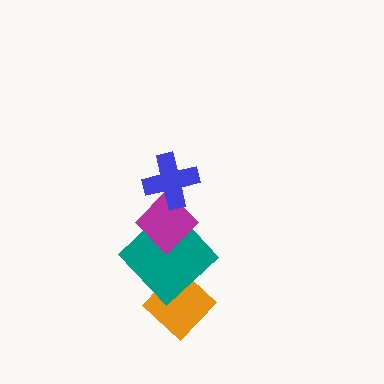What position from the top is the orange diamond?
The orange diamond is 4th from the top.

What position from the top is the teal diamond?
The teal diamond is 3rd from the top.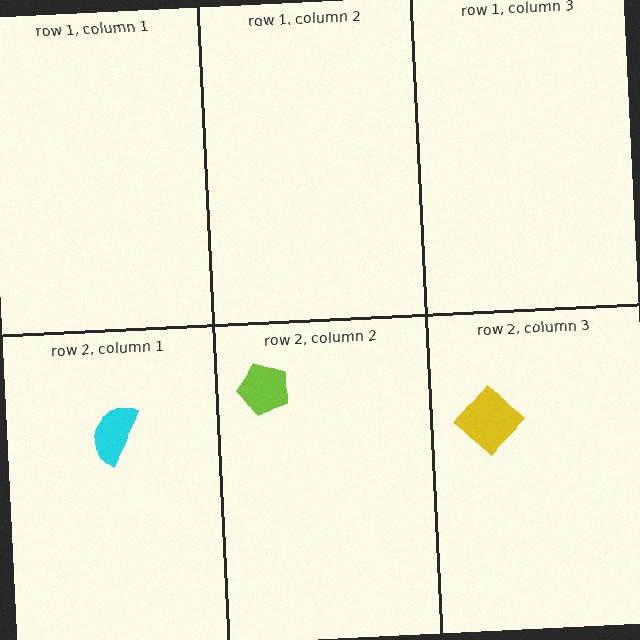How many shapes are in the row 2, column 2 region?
1.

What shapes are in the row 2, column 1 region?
The cyan semicircle.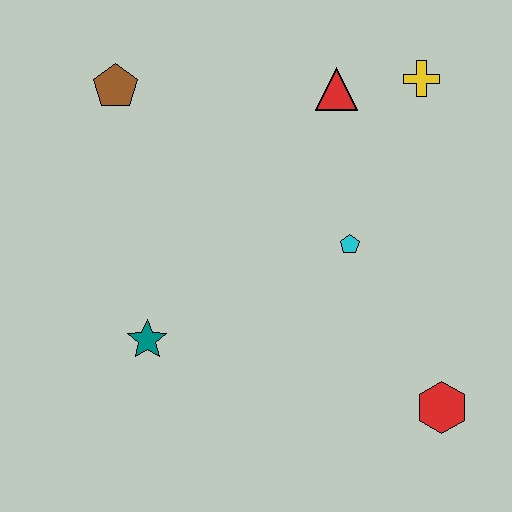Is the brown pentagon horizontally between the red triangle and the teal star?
No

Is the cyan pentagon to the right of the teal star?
Yes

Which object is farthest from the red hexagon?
The brown pentagon is farthest from the red hexagon.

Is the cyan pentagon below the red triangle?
Yes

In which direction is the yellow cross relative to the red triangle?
The yellow cross is to the right of the red triangle.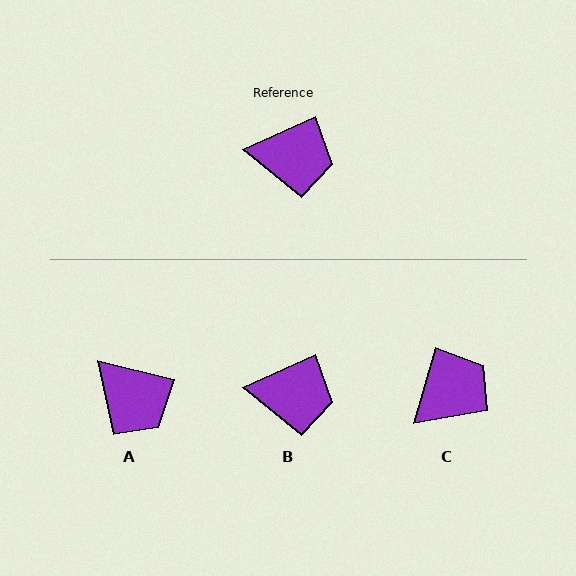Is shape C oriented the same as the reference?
No, it is off by about 49 degrees.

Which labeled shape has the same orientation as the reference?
B.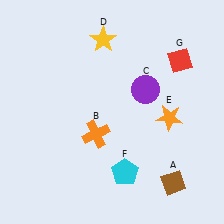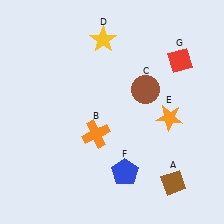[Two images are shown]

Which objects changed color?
C changed from purple to brown. F changed from cyan to blue.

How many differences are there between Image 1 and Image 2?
There are 2 differences between the two images.